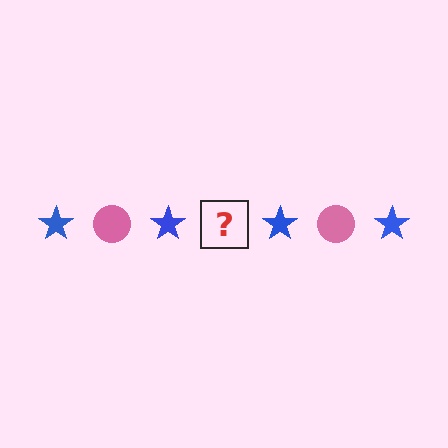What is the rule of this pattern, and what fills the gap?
The rule is that the pattern alternates between blue star and pink circle. The gap should be filled with a pink circle.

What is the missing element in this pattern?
The missing element is a pink circle.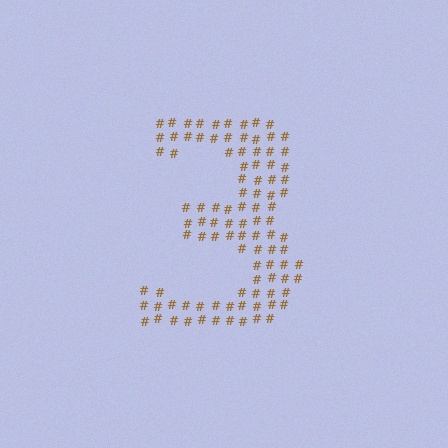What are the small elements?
The small elements are hash symbols.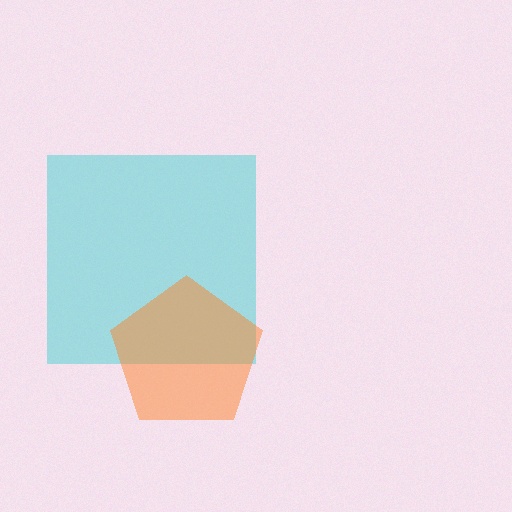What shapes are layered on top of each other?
The layered shapes are: a cyan square, an orange pentagon.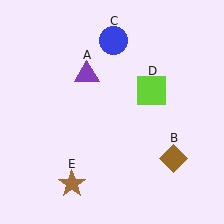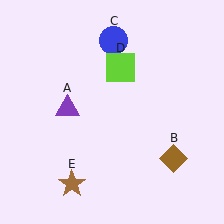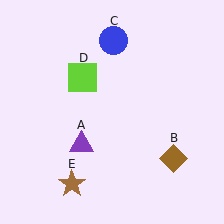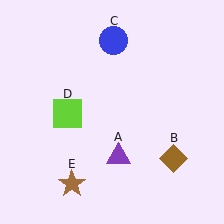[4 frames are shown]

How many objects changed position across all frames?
2 objects changed position: purple triangle (object A), lime square (object D).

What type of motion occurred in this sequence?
The purple triangle (object A), lime square (object D) rotated counterclockwise around the center of the scene.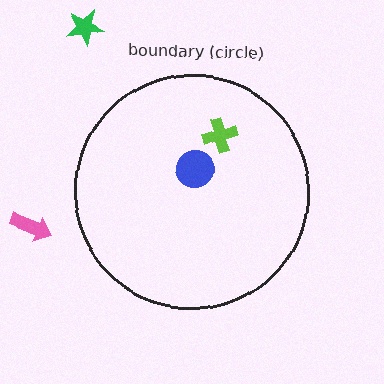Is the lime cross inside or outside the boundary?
Inside.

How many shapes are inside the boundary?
2 inside, 2 outside.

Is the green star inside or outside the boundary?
Outside.